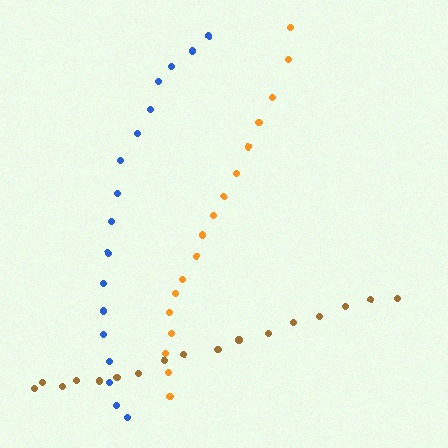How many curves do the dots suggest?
There are 3 distinct paths.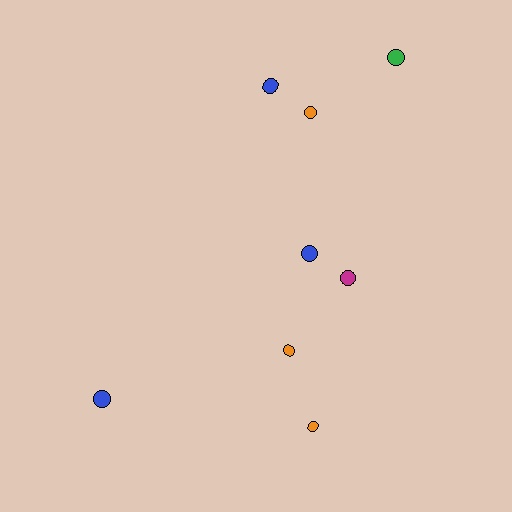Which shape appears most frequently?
Circle, with 8 objects.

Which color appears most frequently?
Blue, with 3 objects.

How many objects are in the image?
There are 8 objects.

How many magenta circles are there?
There is 1 magenta circle.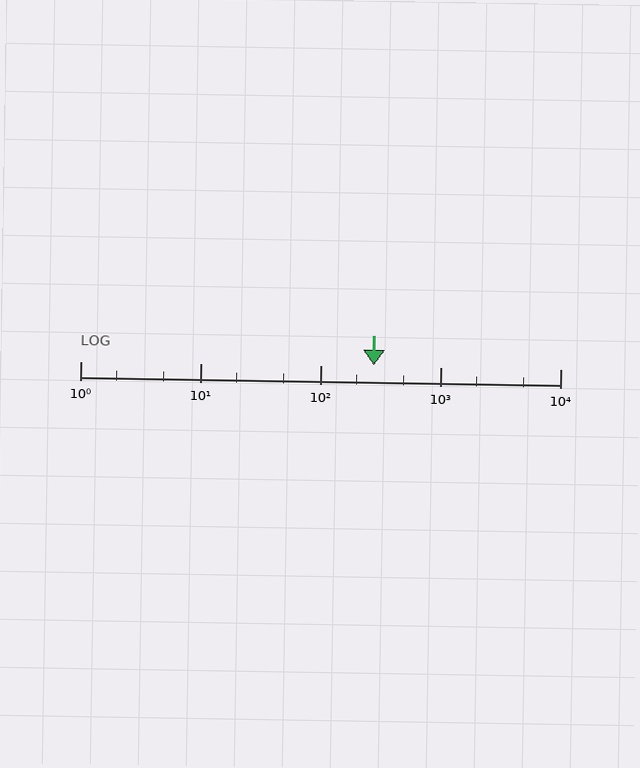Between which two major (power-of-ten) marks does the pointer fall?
The pointer is between 100 and 1000.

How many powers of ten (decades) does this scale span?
The scale spans 4 decades, from 1 to 10000.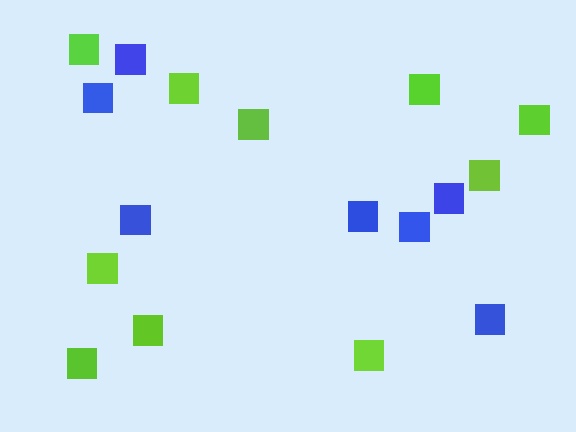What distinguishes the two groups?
There are 2 groups: one group of lime squares (10) and one group of blue squares (7).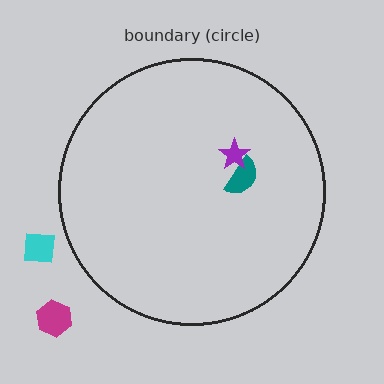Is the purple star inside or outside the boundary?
Inside.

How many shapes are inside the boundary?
2 inside, 2 outside.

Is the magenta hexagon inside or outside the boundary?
Outside.